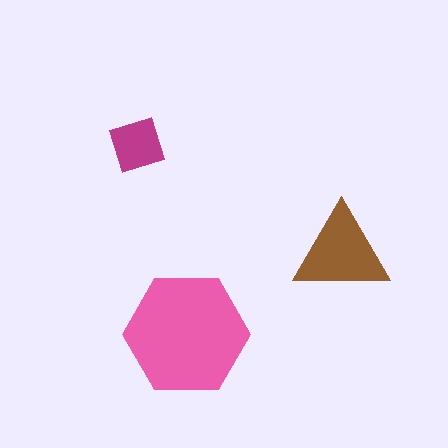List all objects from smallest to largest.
The magenta square, the brown triangle, the pink hexagon.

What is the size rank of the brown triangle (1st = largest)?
2nd.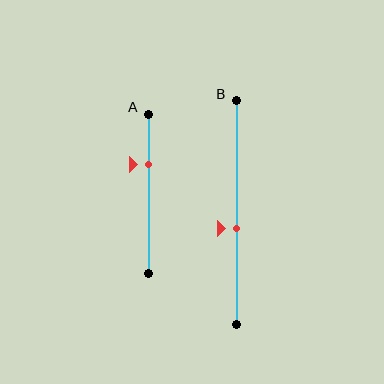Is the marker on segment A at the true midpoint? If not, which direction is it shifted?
No, the marker on segment A is shifted upward by about 18% of the segment length.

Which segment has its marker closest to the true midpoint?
Segment B has its marker closest to the true midpoint.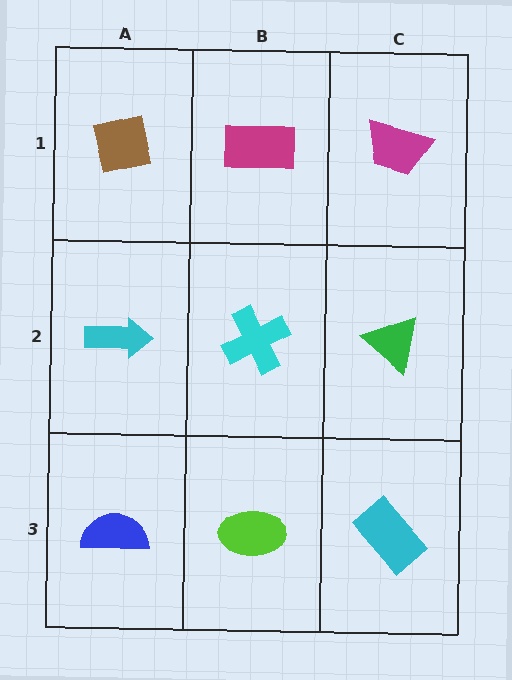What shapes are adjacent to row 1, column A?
A cyan arrow (row 2, column A), a magenta rectangle (row 1, column B).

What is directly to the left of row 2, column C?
A cyan cross.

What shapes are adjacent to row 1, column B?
A cyan cross (row 2, column B), a brown square (row 1, column A), a magenta trapezoid (row 1, column C).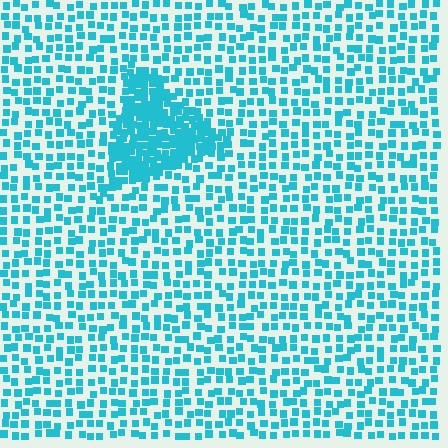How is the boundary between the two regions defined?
The boundary is defined by a change in element density (approximately 2.5x ratio). All elements are the same color, size, and shape.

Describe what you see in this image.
The image contains small cyan elements arranged at two different densities. A triangle-shaped region is visible where the elements are more densely packed than the surrounding area.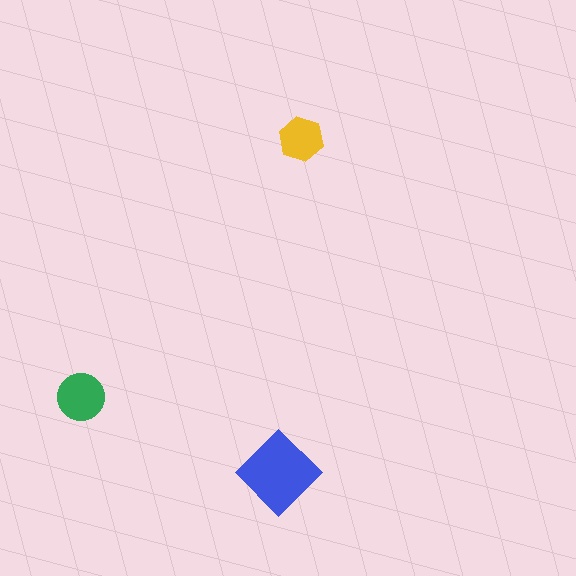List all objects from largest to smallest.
The blue diamond, the green circle, the yellow hexagon.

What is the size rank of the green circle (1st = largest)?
2nd.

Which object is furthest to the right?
The yellow hexagon is rightmost.